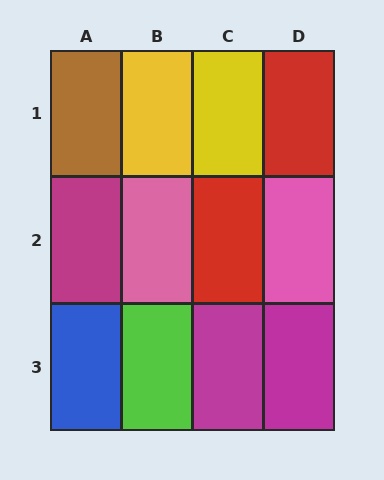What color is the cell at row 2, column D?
Pink.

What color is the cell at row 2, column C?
Red.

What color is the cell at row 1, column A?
Brown.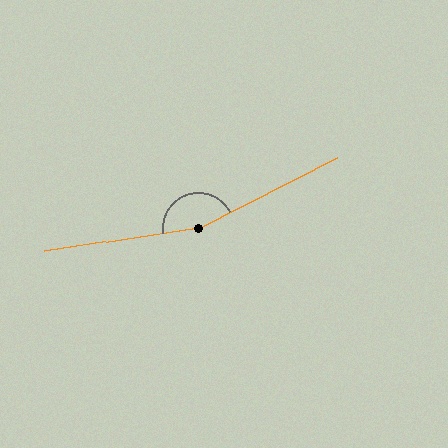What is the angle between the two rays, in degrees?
Approximately 162 degrees.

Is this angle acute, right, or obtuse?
It is obtuse.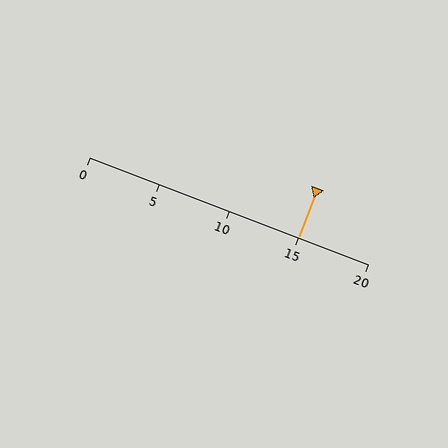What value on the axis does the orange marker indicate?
The marker indicates approximately 15.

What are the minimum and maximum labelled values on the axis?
The axis runs from 0 to 20.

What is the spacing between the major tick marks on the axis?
The major ticks are spaced 5 apart.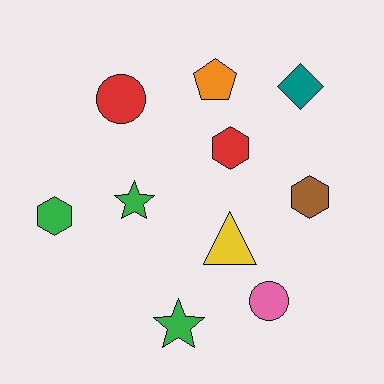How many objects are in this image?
There are 10 objects.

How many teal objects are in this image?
There is 1 teal object.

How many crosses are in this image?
There are no crosses.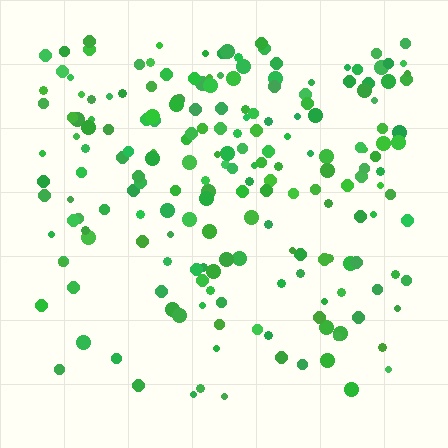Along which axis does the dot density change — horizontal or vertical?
Vertical.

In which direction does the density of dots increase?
From bottom to top, with the top side densest.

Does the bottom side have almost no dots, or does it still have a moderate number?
Still a moderate number, just noticeably fewer than the top.